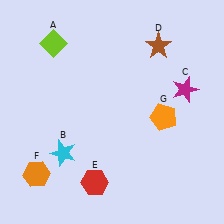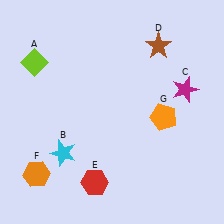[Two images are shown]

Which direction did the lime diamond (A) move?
The lime diamond (A) moved left.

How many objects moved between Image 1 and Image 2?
1 object moved between the two images.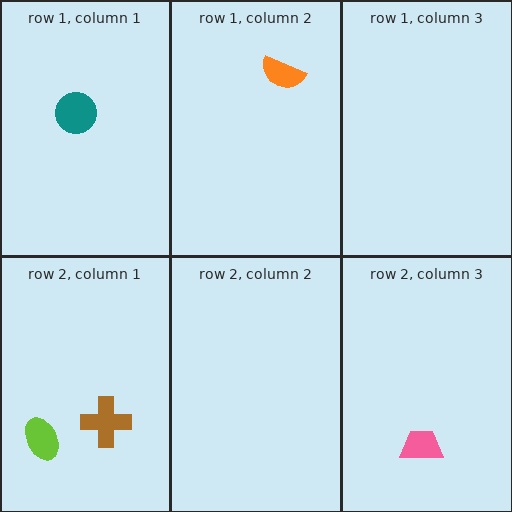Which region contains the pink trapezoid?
The row 2, column 3 region.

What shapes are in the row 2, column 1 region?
The brown cross, the lime ellipse.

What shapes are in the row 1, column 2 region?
The orange semicircle.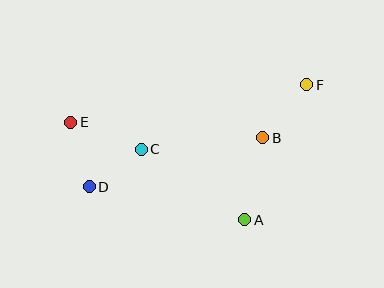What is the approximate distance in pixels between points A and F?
The distance between A and F is approximately 148 pixels.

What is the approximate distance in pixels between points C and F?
The distance between C and F is approximately 177 pixels.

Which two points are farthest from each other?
Points D and F are farthest from each other.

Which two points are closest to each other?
Points C and D are closest to each other.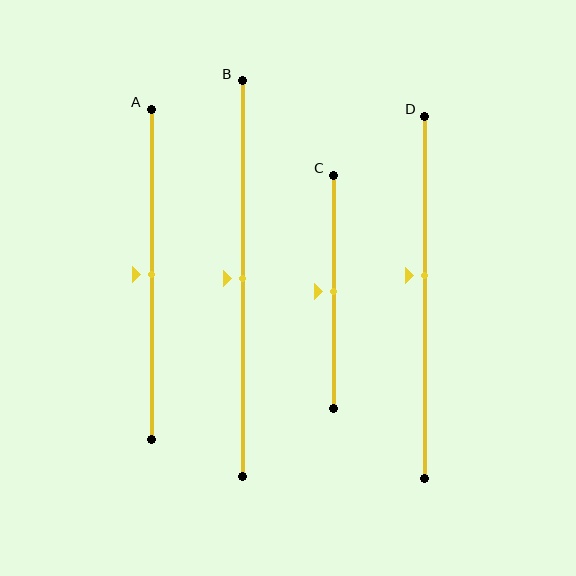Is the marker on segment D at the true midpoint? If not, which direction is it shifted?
No, the marker on segment D is shifted upward by about 6% of the segment length.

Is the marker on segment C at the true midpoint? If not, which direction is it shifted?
Yes, the marker on segment C is at the true midpoint.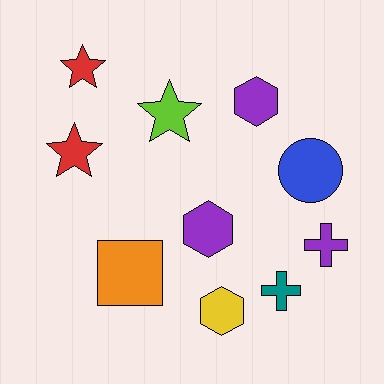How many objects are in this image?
There are 10 objects.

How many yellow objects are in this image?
There is 1 yellow object.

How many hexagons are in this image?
There are 3 hexagons.